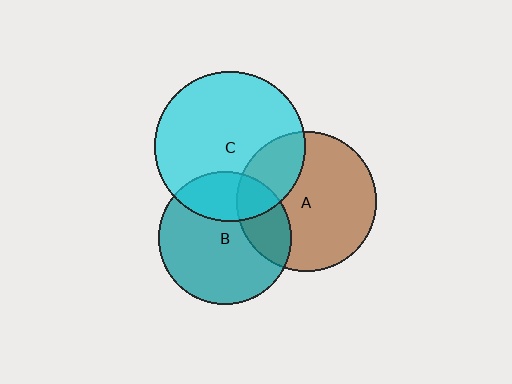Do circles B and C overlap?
Yes.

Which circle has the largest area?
Circle C (cyan).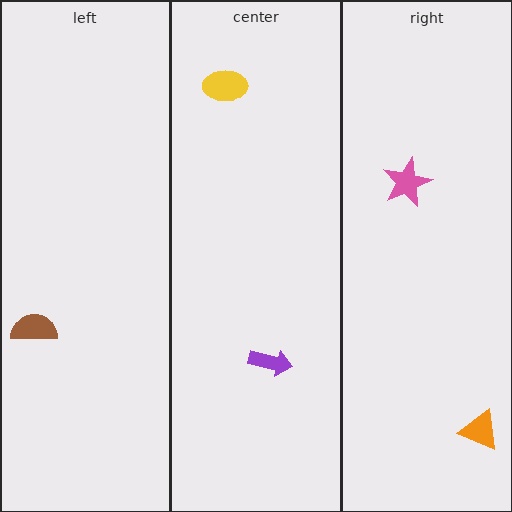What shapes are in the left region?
The brown semicircle.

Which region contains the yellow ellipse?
The center region.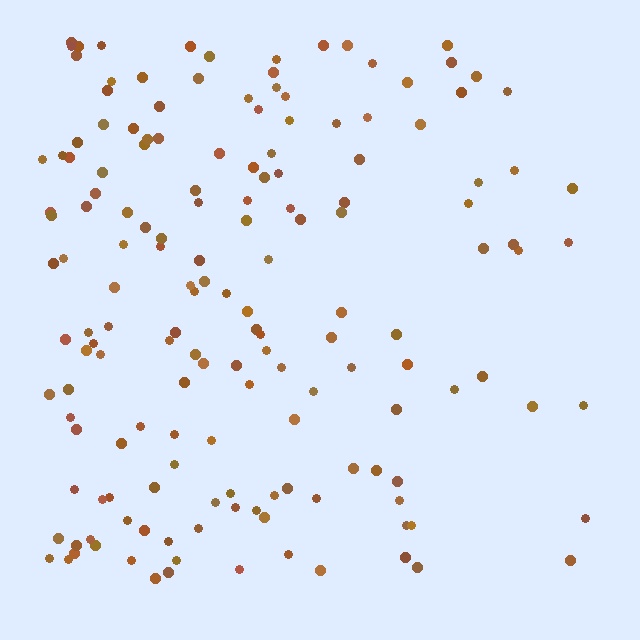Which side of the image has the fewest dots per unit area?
The right.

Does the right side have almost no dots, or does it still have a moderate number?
Still a moderate number, just noticeably fewer than the left.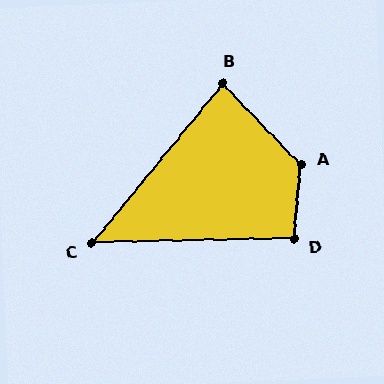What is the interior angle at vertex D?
Approximately 97 degrees (obtuse).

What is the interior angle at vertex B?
Approximately 83 degrees (acute).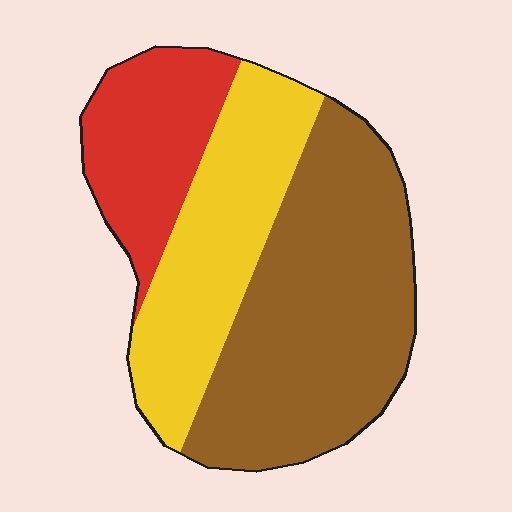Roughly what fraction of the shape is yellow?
Yellow covers about 30% of the shape.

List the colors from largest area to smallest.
From largest to smallest: brown, yellow, red.